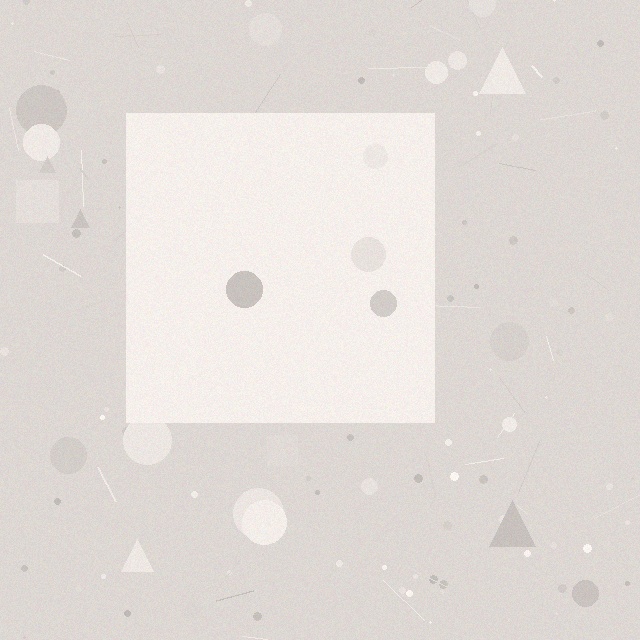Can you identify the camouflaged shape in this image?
The camouflaged shape is a square.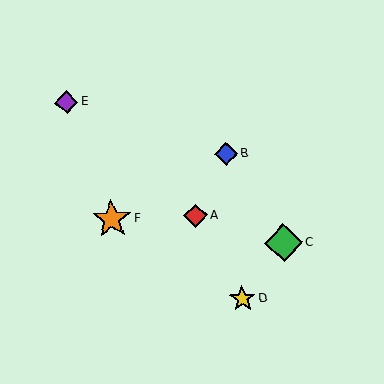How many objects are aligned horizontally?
2 objects (A, F) are aligned horizontally.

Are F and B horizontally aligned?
No, F is at y≈219 and B is at y≈154.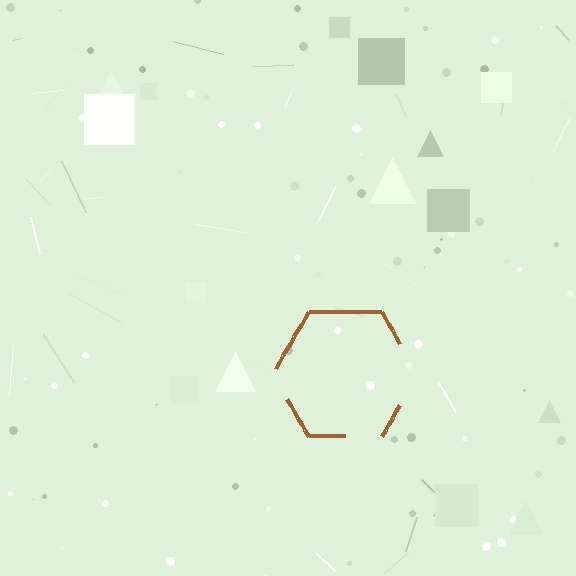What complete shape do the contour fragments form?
The contour fragments form a hexagon.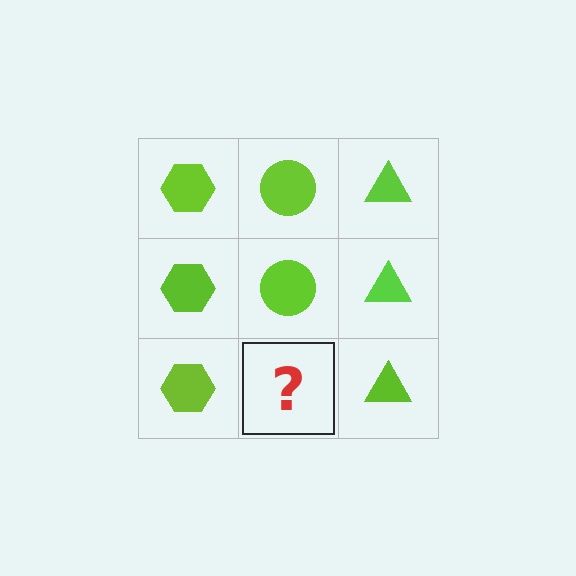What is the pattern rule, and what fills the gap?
The rule is that each column has a consistent shape. The gap should be filled with a lime circle.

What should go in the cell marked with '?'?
The missing cell should contain a lime circle.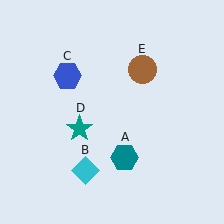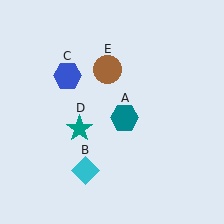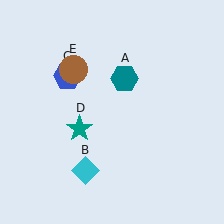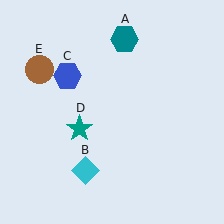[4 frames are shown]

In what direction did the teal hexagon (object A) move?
The teal hexagon (object A) moved up.